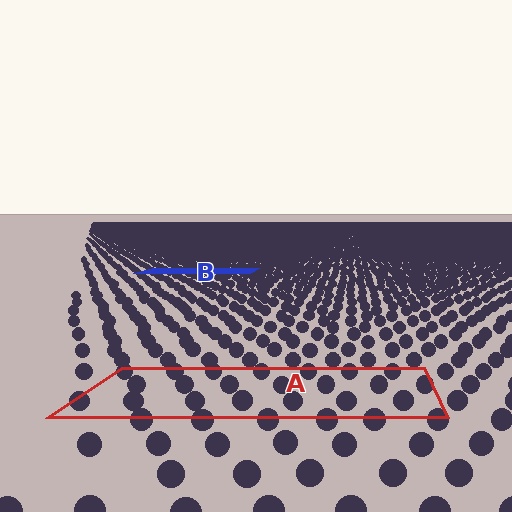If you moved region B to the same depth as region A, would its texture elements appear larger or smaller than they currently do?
They would appear larger. At a closer depth, the same texture elements are projected at a bigger on-screen size.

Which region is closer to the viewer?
Region A is closer. The texture elements there are larger and more spread out.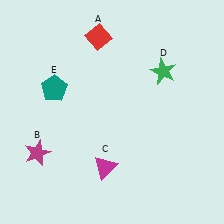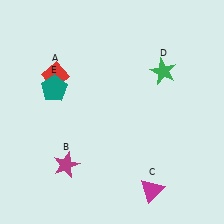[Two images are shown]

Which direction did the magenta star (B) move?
The magenta star (B) moved right.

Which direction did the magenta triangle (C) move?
The magenta triangle (C) moved right.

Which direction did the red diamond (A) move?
The red diamond (A) moved left.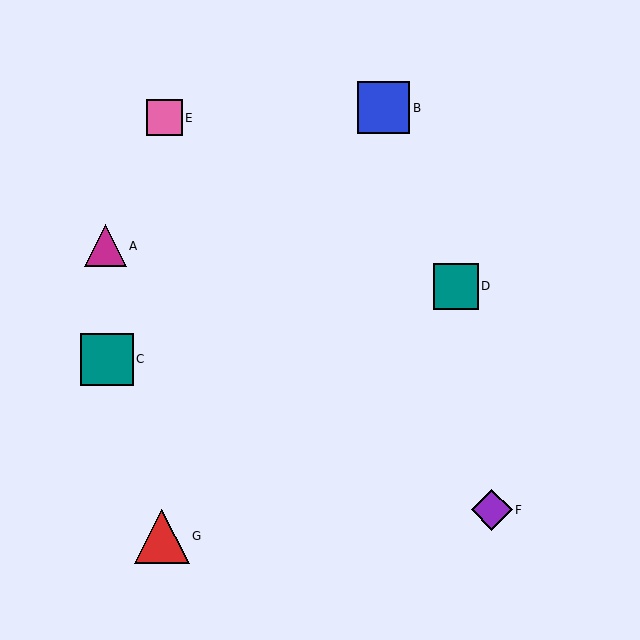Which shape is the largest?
The red triangle (labeled G) is the largest.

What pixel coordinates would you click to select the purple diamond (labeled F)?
Click at (492, 510) to select the purple diamond F.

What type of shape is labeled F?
Shape F is a purple diamond.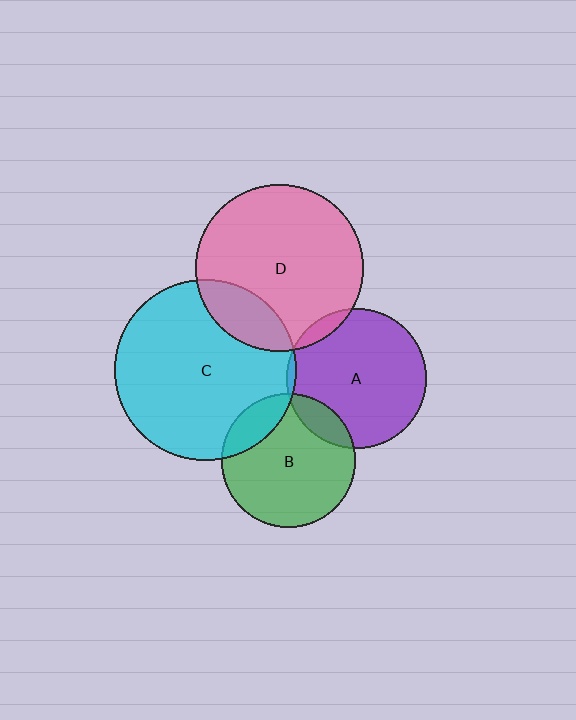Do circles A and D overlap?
Yes.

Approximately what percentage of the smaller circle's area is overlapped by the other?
Approximately 5%.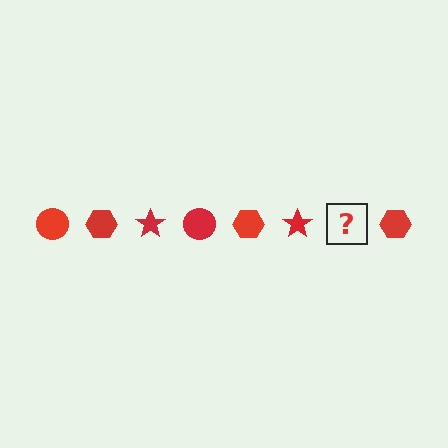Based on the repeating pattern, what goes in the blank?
The blank should be a red circle.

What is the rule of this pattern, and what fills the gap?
The rule is that the pattern cycles through circle, hexagon, star shapes in red. The gap should be filled with a red circle.